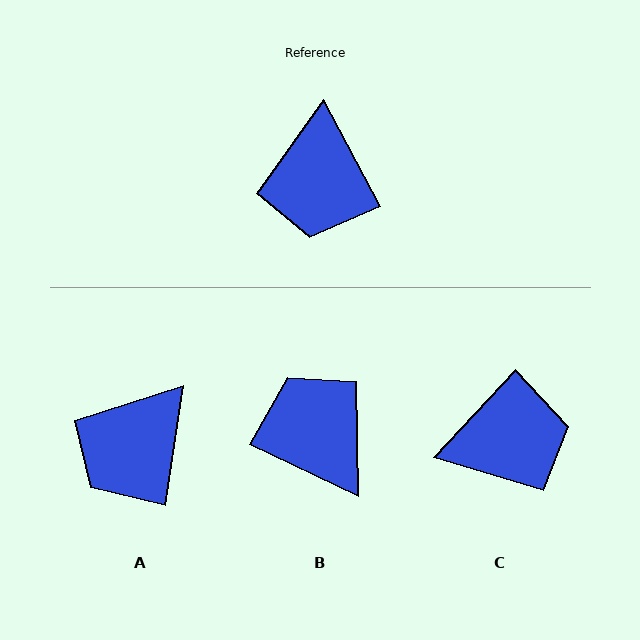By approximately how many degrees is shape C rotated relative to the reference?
Approximately 109 degrees counter-clockwise.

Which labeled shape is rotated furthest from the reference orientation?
B, about 143 degrees away.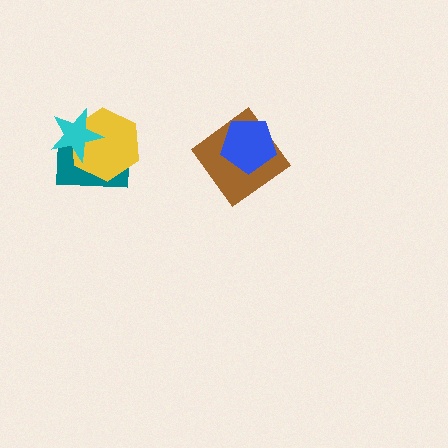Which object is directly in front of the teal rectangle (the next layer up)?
The yellow hexagon is directly in front of the teal rectangle.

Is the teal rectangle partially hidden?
Yes, it is partially covered by another shape.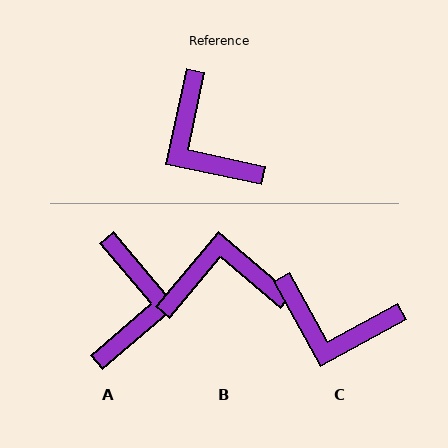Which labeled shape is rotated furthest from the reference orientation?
A, about 143 degrees away.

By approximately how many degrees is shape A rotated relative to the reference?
Approximately 143 degrees counter-clockwise.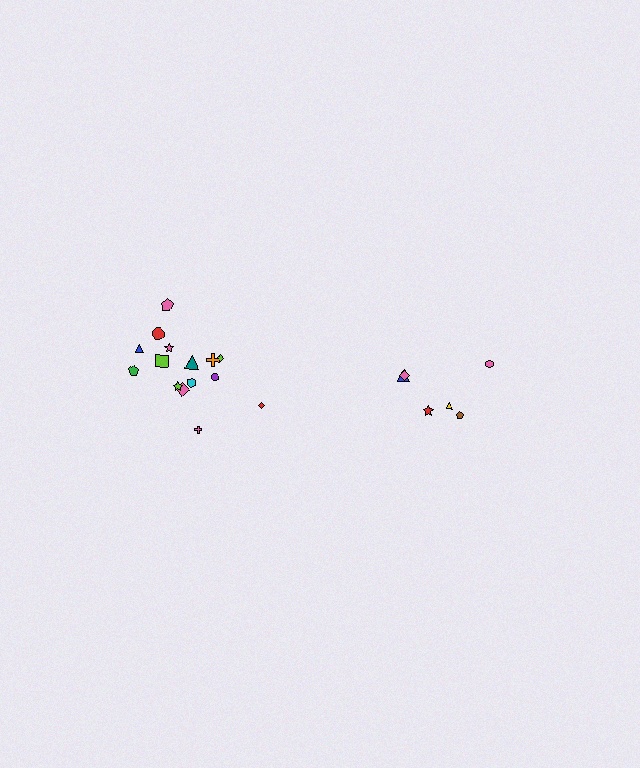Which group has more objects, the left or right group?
The left group.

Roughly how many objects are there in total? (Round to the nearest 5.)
Roughly 20 objects in total.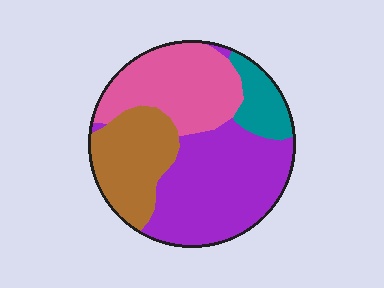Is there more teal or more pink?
Pink.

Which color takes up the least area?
Teal, at roughly 10%.